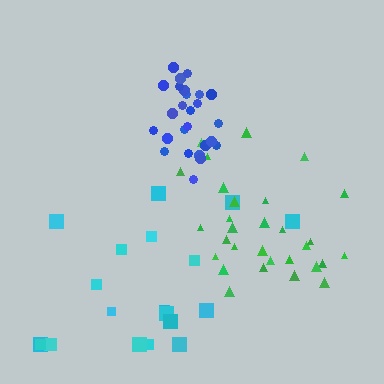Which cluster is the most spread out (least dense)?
Cyan.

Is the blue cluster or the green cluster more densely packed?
Blue.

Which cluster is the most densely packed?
Blue.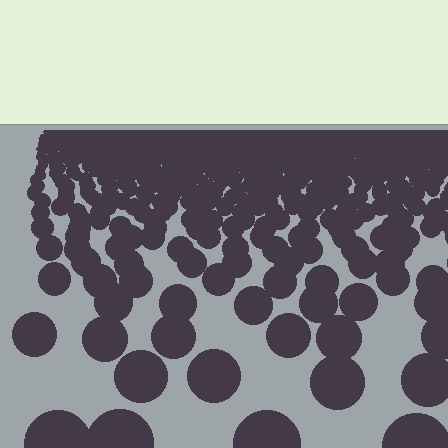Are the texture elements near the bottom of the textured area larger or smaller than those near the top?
Larger. Near the bottom, elements are closer to the viewer and appear at a bigger on-screen size.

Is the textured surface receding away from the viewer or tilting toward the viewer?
The surface is receding away from the viewer. Texture elements get smaller and denser toward the top.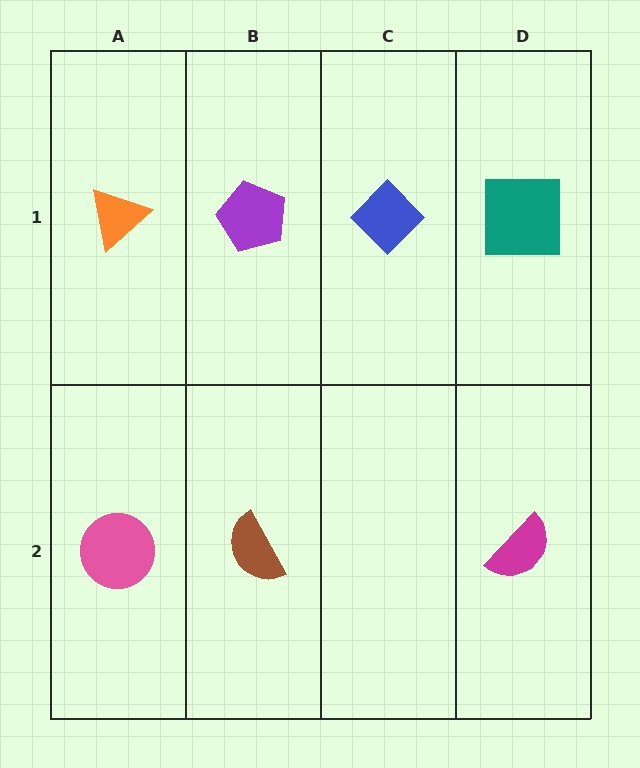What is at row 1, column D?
A teal square.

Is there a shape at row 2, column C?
No, that cell is empty.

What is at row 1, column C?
A blue diamond.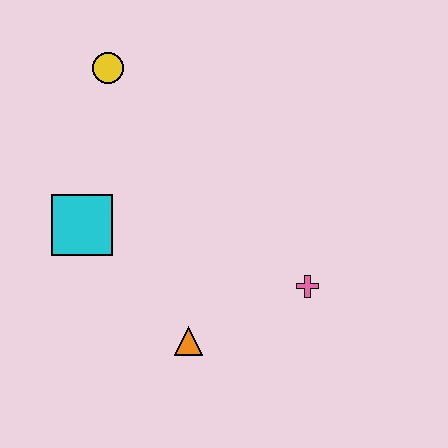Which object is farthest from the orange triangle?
The yellow circle is farthest from the orange triangle.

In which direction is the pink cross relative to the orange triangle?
The pink cross is to the right of the orange triangle.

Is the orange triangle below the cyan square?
Yes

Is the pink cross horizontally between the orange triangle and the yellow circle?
No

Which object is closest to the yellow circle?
The cyan square is closest to the yellow circle.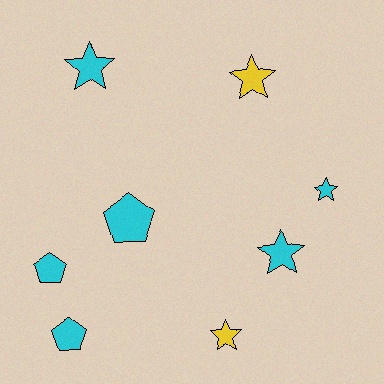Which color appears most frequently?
Cyan, with 6 objects.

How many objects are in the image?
There are 8 objects.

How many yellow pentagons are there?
There are no yellow pentagons.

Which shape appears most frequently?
Star, with 5 objects.